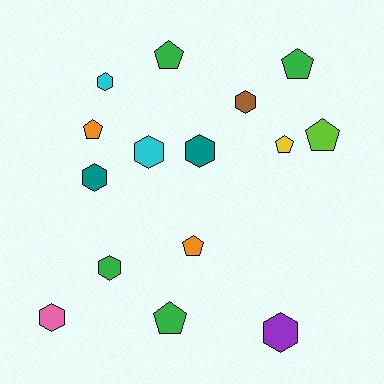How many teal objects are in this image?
There are 2 teal objects.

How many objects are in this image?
There are 15 objects.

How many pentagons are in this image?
There are 7 pentagons.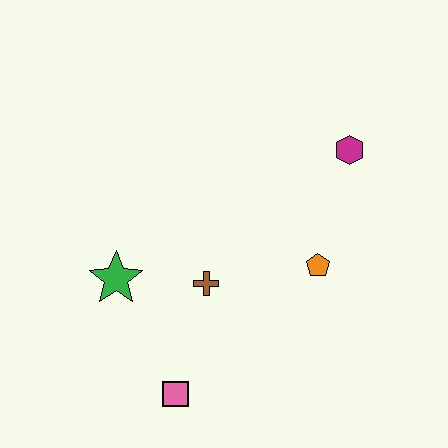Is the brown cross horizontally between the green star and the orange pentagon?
Yes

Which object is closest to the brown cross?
The green star is closest to the brown cross.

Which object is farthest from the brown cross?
The magenta hexagon is farthest from the brown cross.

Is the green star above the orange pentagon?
No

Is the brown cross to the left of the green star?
No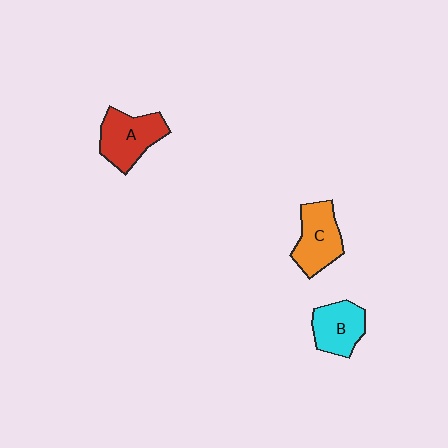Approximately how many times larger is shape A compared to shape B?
Approximately 1.2 times.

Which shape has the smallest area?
Shape B (cyan).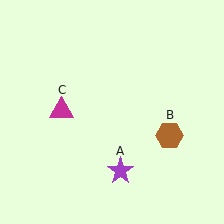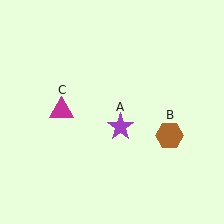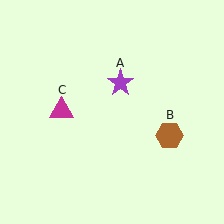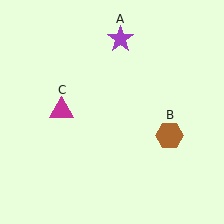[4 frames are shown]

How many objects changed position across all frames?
1 object changed position: purple star (object A).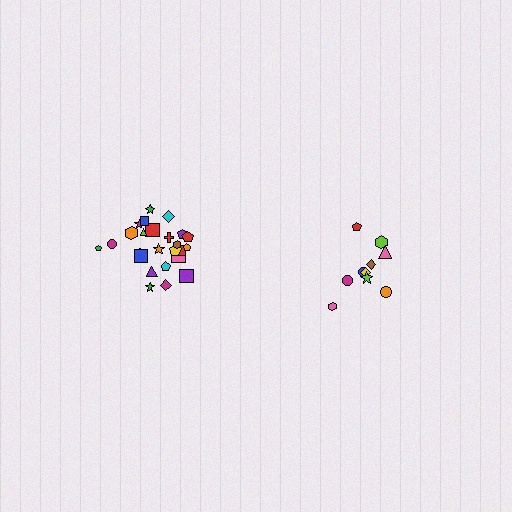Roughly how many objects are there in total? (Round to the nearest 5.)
Roughly 35 objects in total.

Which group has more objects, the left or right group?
The left group.